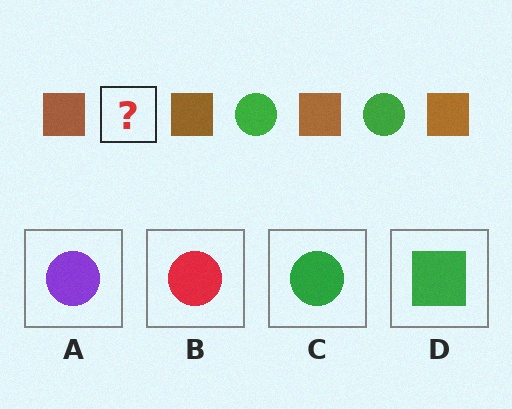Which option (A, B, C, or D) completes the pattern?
C.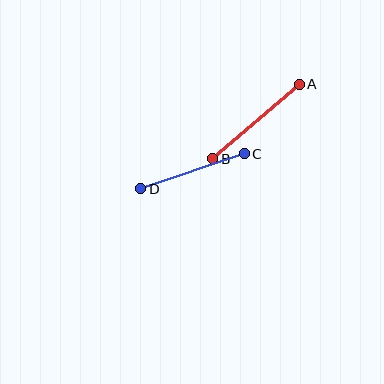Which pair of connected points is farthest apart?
Points A and B are farthest apart.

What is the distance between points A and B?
The distance is approximately 114 pixels.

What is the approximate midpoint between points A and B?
The midpoint is at approximately (256, 122) pixels.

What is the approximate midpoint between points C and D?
The midpoint is at approximately (193, 171) pixels.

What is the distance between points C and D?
The distance is approximately 109 pixels.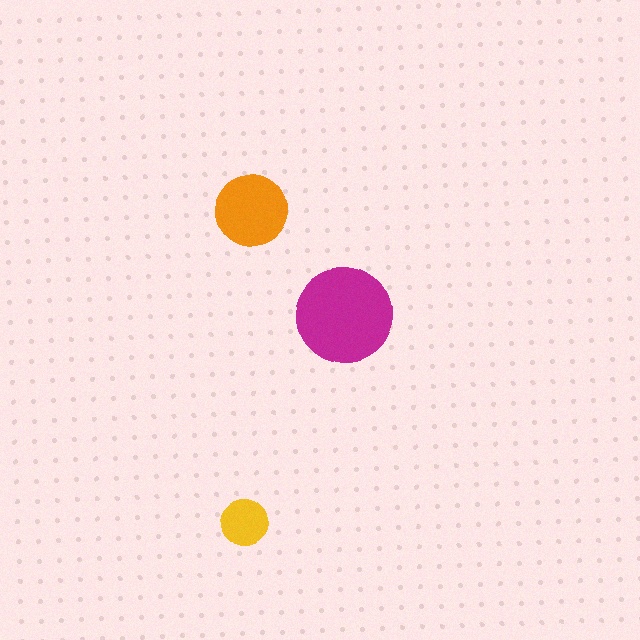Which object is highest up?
The orange circle is topmost.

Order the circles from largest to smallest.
the magenta one, the orange one, the yellow one.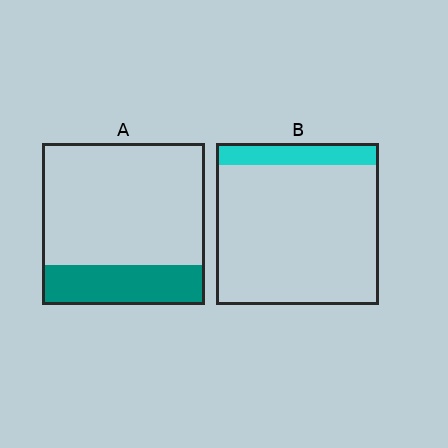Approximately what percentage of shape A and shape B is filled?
A is approximately 25% and B is approximately 15%.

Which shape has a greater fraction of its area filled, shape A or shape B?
Shape A.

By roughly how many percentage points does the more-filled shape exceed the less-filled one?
By roughly 10 percentage points (A over B).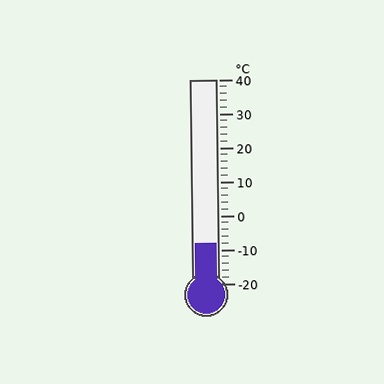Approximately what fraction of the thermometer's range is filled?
The thermometer is filled to approximately 20% of its range.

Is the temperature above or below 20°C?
The temperature is below 20°C.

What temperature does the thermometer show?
The thermometer shows approximately -8°C.